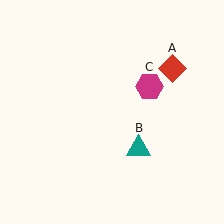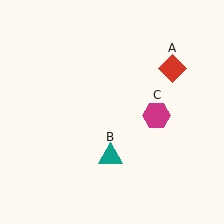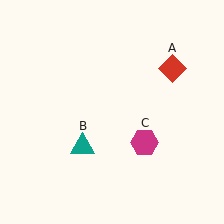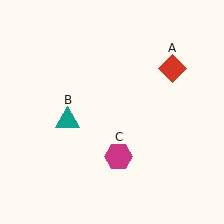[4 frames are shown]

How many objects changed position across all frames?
2 objects changed position: teal triangle (object B), magenta hexagon (object C).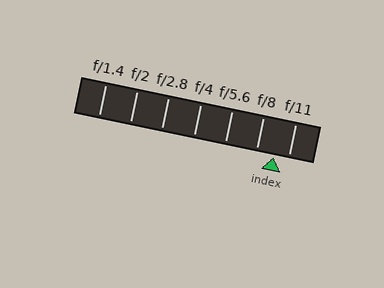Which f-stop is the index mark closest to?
The index mark is closest to f/11.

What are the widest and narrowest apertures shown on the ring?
The widest aperture shown is f/1.4 and the narrowest is f/11.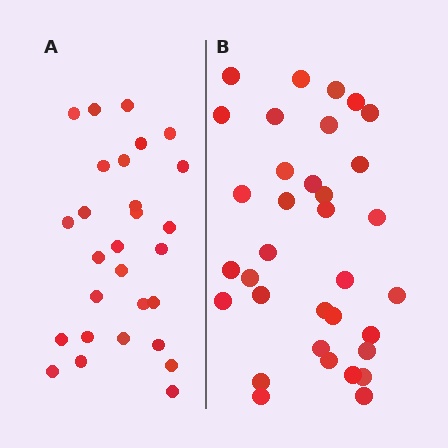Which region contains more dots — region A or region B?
Region B (the right region) has more dots.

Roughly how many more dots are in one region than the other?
Region B has about 6 more dots than region A.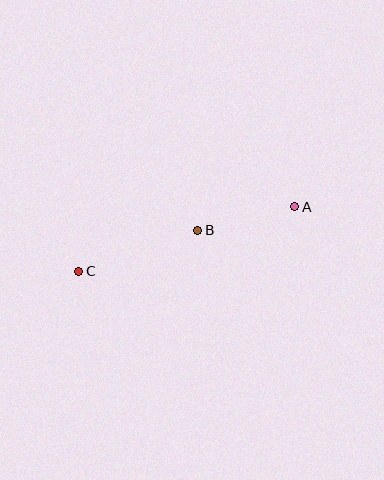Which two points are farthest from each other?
Points A and C are farthest from each other.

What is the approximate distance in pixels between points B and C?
The distance between B and C is approximately 126 pixels.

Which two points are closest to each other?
Points A and B are closest to each other.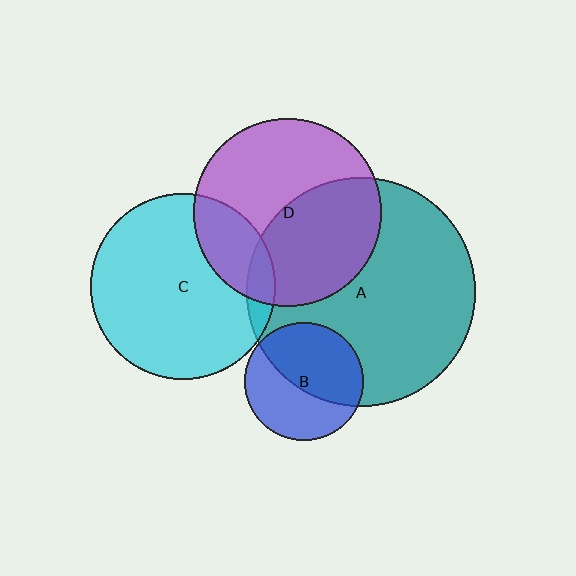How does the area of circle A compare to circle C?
Approximately 1.5 times.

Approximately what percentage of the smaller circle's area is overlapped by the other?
Approximately 55%.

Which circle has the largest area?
Circle A (teal).